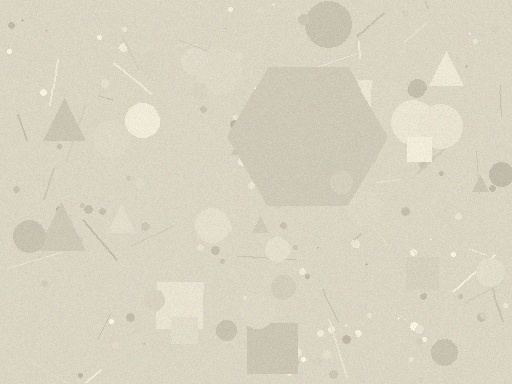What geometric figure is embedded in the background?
A hexagon is embedded in the background.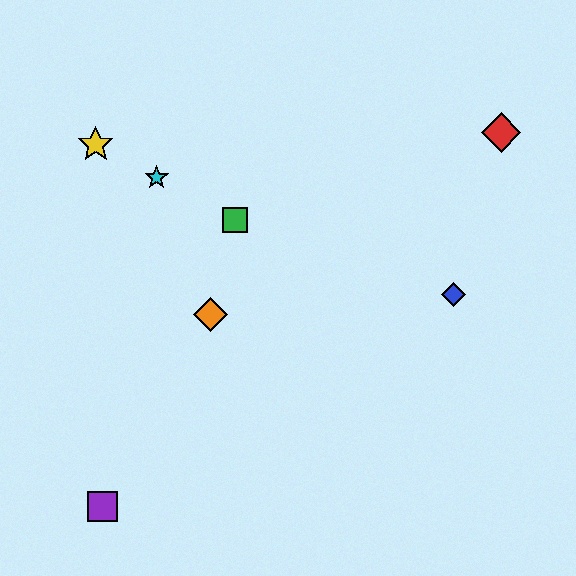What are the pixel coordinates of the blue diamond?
The blue diamond is at (453, 295).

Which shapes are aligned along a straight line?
The green square, the yellow star, the cyan star are aligned along a straight line.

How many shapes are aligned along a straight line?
3 shapes (the green square, the yellow star, the cyan star) are aligned along a straight line.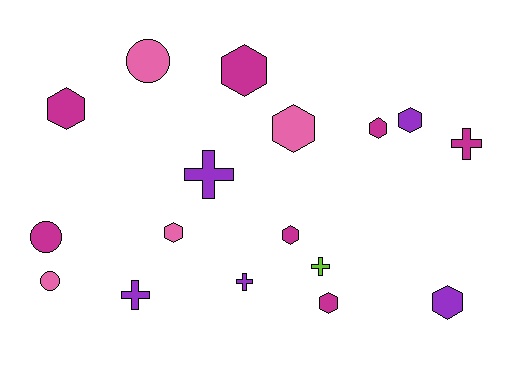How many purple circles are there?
There are no purple circles.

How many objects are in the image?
There are 17 objects.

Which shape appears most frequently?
Hexagon, with 9 objects.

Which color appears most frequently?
Magenta, with 7 objects.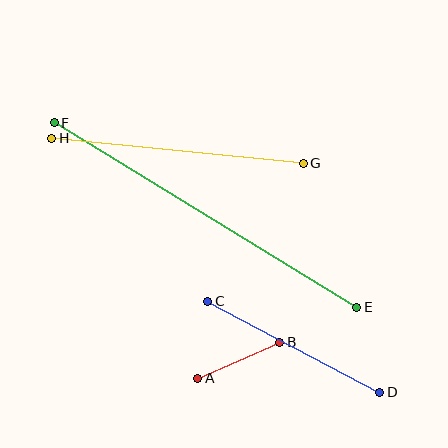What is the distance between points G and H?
The distance is approximately 253 pixels.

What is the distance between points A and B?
The distance is approximately 90 pixels.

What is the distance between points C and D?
The distance is approximately 195 pixels.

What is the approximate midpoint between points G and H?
The midpoint is at approximately (178, 151) pixels.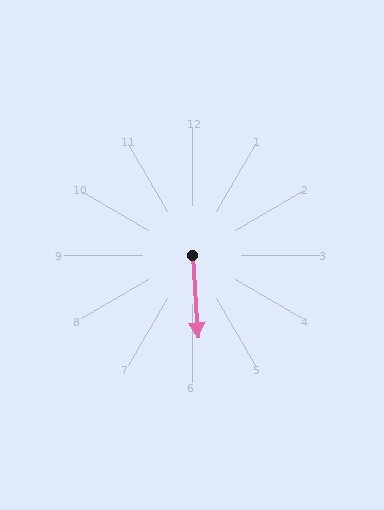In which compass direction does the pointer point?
South.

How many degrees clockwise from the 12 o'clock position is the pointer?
Approximately 176 degrees.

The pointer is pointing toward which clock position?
Roughly 6 o'clock.